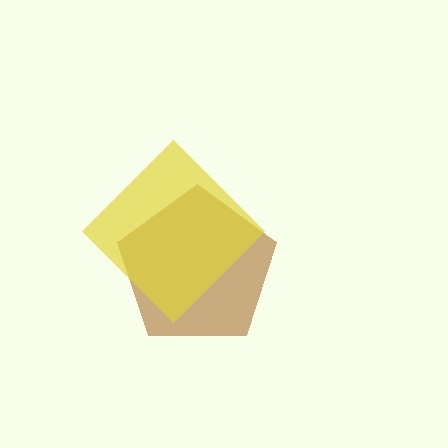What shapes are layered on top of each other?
The layered shapes are: a brown pentagon, a yellow diamond.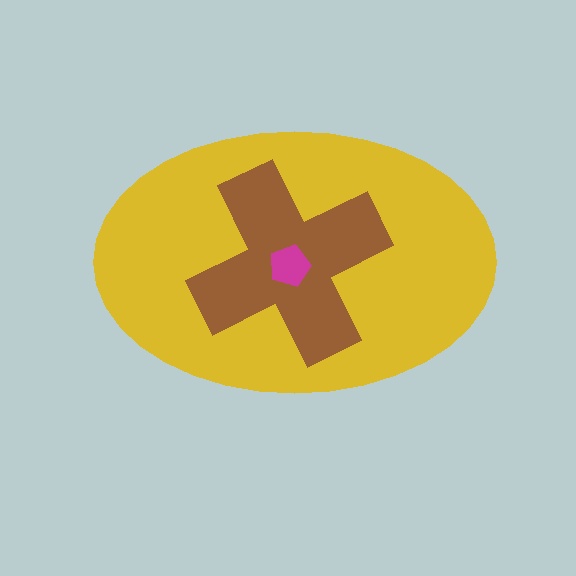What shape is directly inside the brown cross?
The magenta pentagon.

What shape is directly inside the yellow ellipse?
The brown cross.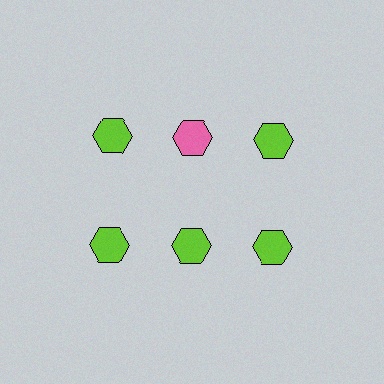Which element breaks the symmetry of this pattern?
The pink hexagon in the top row, second from left column breaks the symmetry. All other shapes are lime hexagons.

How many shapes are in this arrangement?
There are 6 shapes arranged in a grid pattern.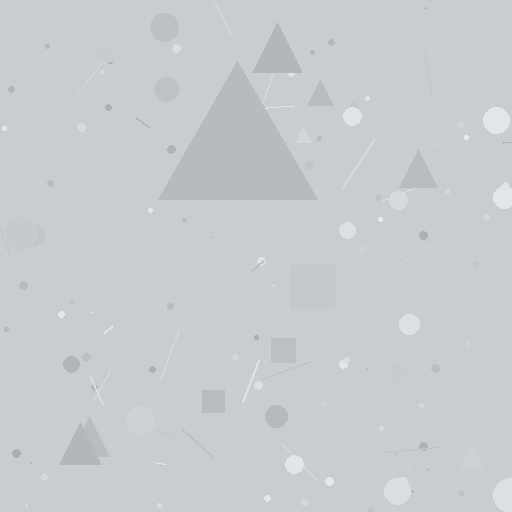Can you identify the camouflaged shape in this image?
The camouflaged shape is a triangle.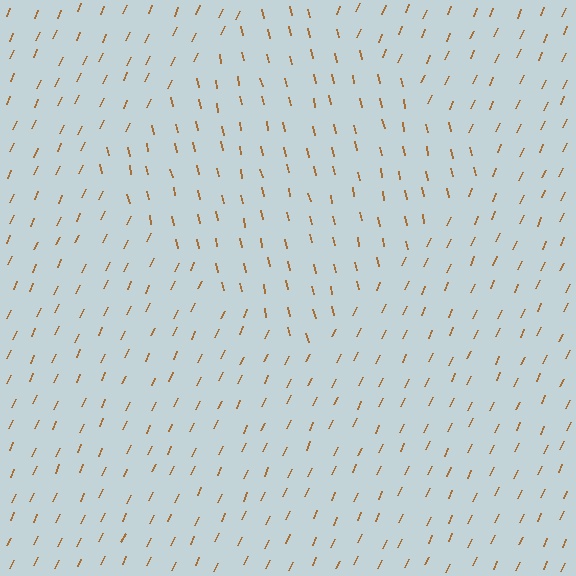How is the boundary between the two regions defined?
The boundary is defined purely by a change in line orientation (approximately 37 degrees difference). All lines are the same color and thickness.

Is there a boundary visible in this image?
Yes, there is a texture boundary formed by a change in line orientation.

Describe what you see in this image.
The image is filled with small brown line segments. A diamond region in the image has lines oriented differently from the surrounding lines, creating a visible texture boundary.